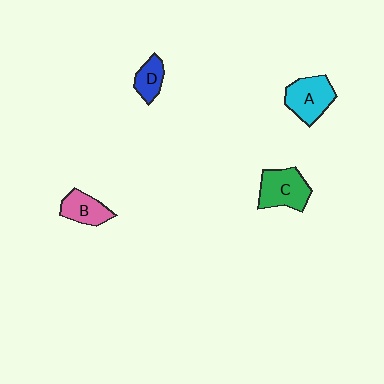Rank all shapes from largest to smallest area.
From largest to smallest: C (green), A (cyan), B (pink), D (blue).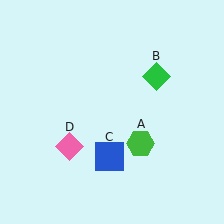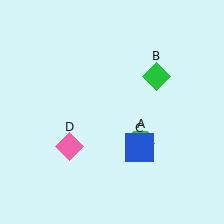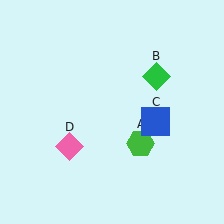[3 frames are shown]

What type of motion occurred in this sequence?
The blue square (object C) rotated counterclockwise around the center of the scene.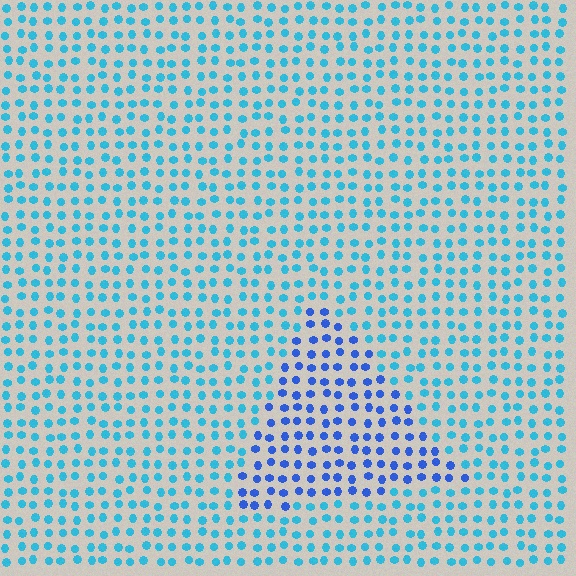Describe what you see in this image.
The image is filled with small cyan elements in a uniform arrangement. A triangle-shaped region is visible where the elements are tinted to a slightly different hue, forming a subtle color boundary.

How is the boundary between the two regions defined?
The boundary is defined purely by a slight shift in hue (about 33 degrees). Spacing, size, and orientation are identical on both sides.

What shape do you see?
I see a triangle.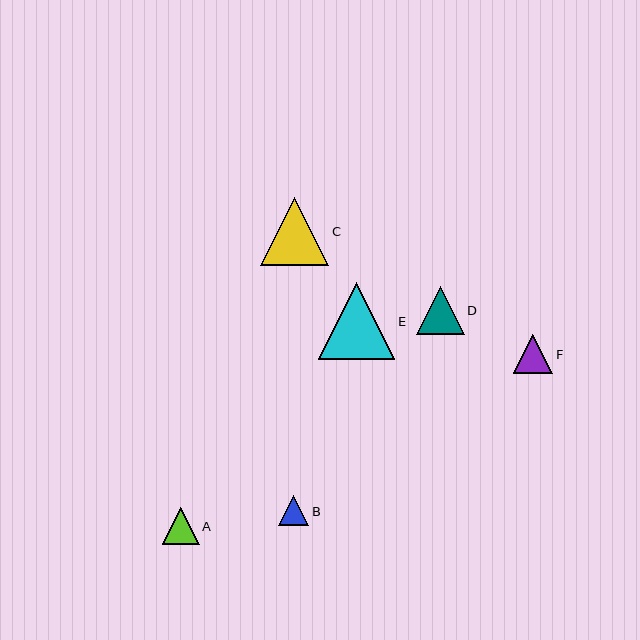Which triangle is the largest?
Triangle E is the largest with a size of approximately 76 pixels.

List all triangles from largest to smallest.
From largest to smallest: E, C, D, F, A, B.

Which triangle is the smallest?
Triangle B is the smallest with a size of approximately 30 pixels.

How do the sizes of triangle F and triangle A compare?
Triangle F and triangle A are approximately the same size.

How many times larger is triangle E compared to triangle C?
Triangle E is approximately 1.1 times the size of triangle C.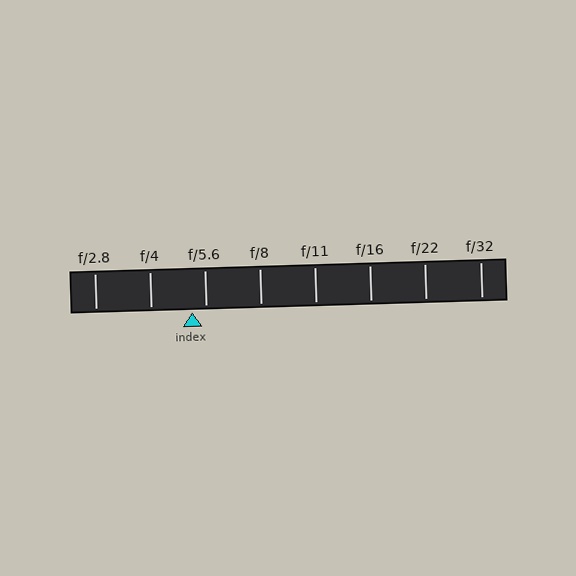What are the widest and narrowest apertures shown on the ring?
The widest aperture shown is f/2.8 and the narrowest is f/32.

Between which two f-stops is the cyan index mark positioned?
The index mark is between f/4 and f/5.6.